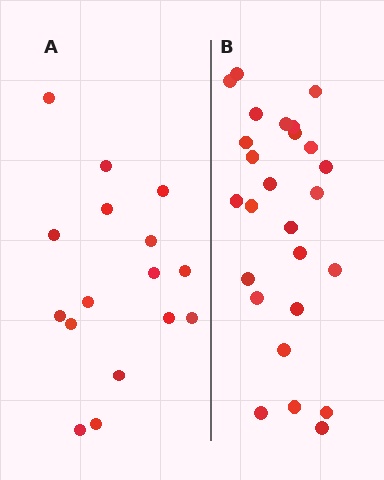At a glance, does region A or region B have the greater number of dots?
Region B (the right region) has more dots.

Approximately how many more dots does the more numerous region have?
Region B has roughly 10 or so more dots than region A.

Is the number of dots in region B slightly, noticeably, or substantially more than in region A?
Region B has substantially more. The ratio is roughly 1.6 to 1.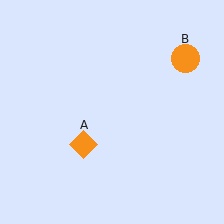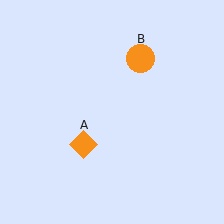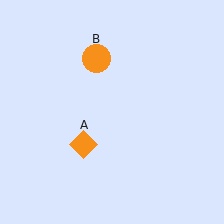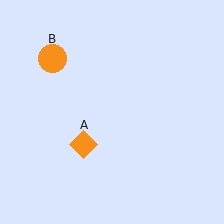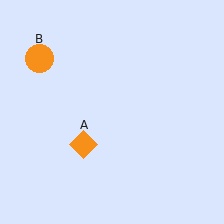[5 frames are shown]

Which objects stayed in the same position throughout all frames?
Orange diamond (object A) remained stationary.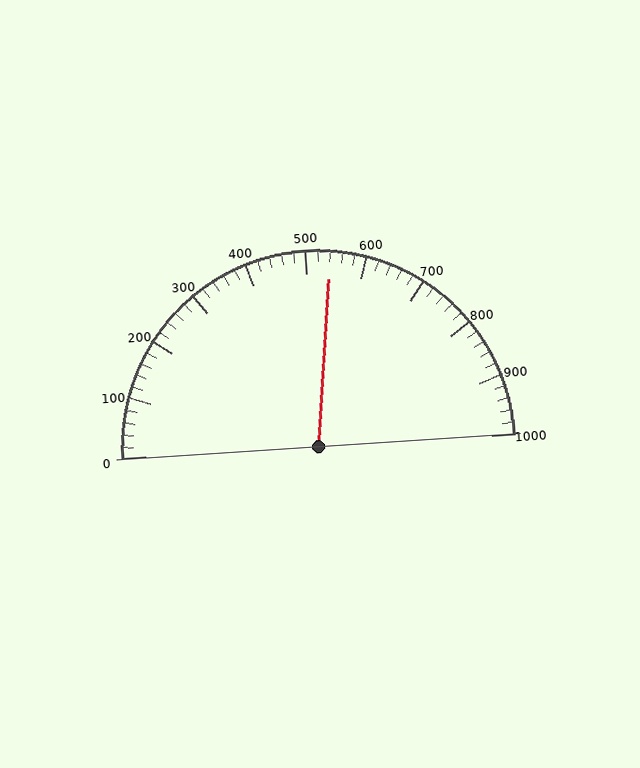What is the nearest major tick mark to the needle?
The nearest major tick mark is 500.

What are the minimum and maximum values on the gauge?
The gauge ranges from 0 to 1000.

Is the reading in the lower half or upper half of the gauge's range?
The reading is in the upper half of the range (0 to 1000).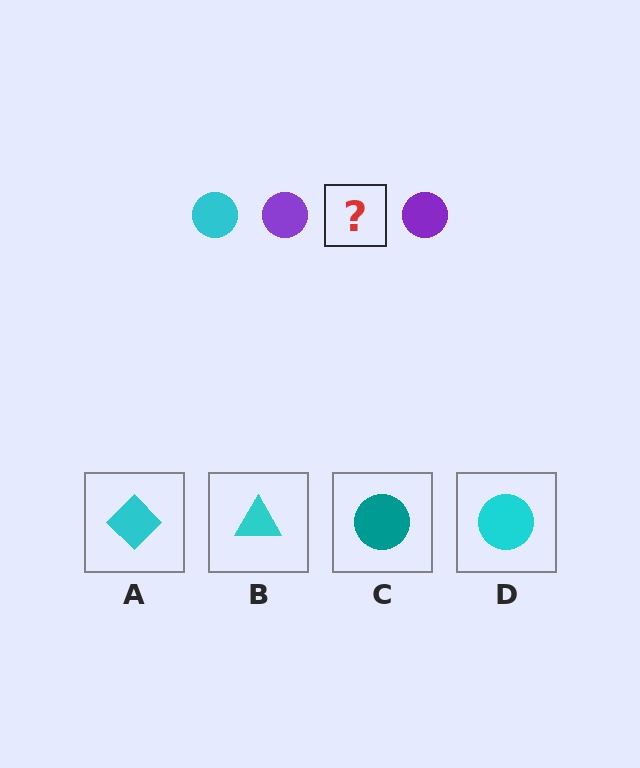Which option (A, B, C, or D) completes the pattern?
D.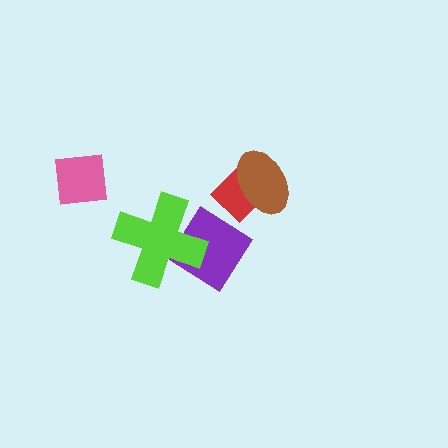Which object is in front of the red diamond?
The brown ellipse is in front of the red diamond.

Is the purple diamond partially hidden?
Yes, it is partially covered by another shape.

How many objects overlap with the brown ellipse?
1 object overlaps with the brown ellipse.